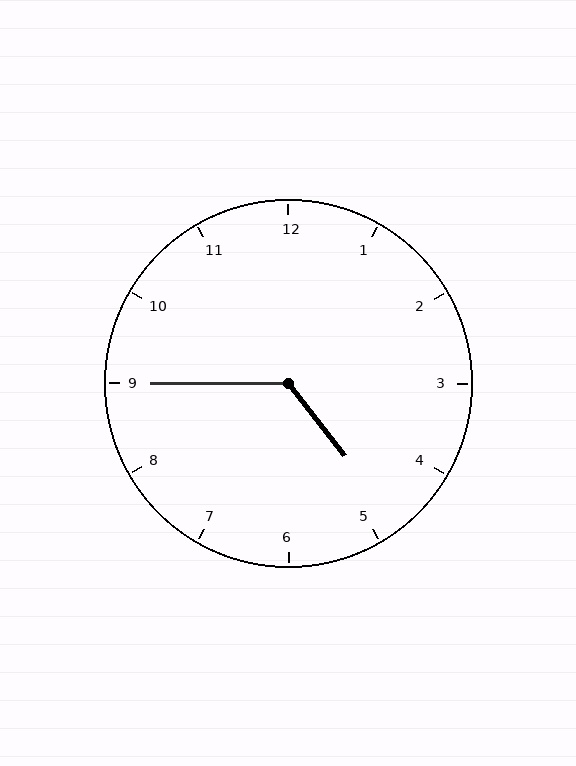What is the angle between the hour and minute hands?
Approximately 128 degrees.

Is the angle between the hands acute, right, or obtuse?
It is obtuse.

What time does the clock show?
4:45.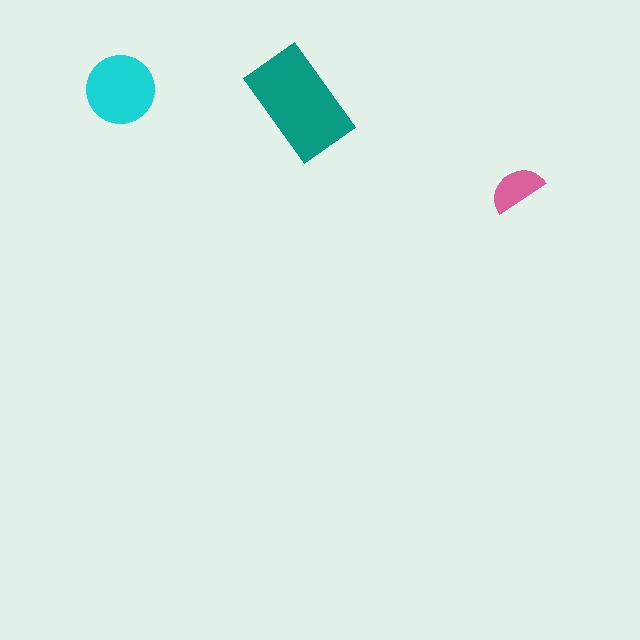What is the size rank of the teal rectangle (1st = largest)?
1st.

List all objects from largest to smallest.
The teal rectangle, the cyan circle, the pink semicircle.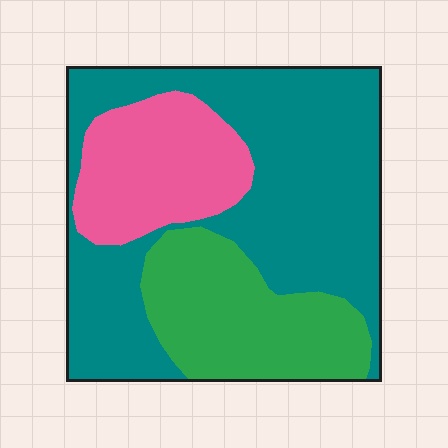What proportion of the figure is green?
Green covers around 25% of the figure.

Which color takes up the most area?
Teal, at roughly 55%.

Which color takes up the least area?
Pink, at roughly 20%.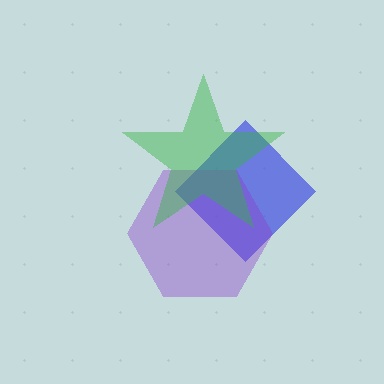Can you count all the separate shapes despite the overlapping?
Yes, there are 3 separate shapes.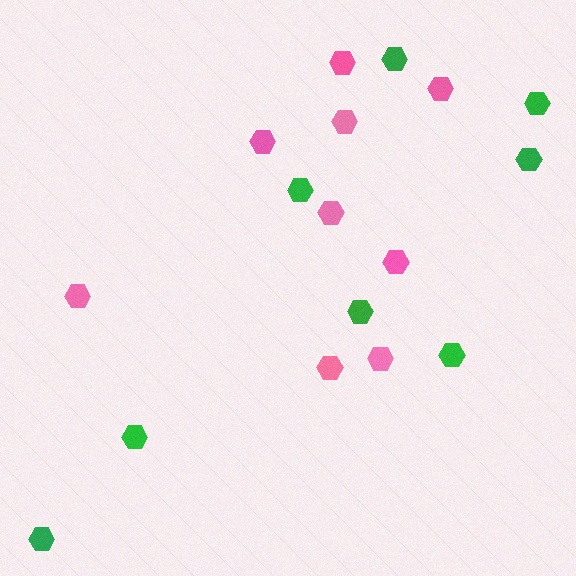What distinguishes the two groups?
There are 2 groups: one group of green hexagons (8) and one group of pink hexagons (9).